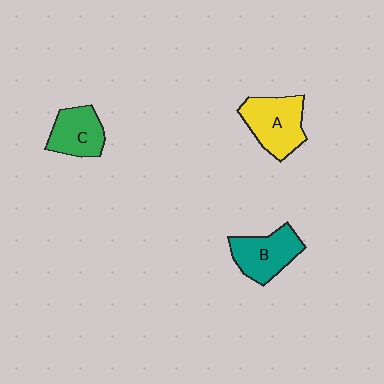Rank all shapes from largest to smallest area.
From largest to smallest: A (yellow), B (teal), C (green).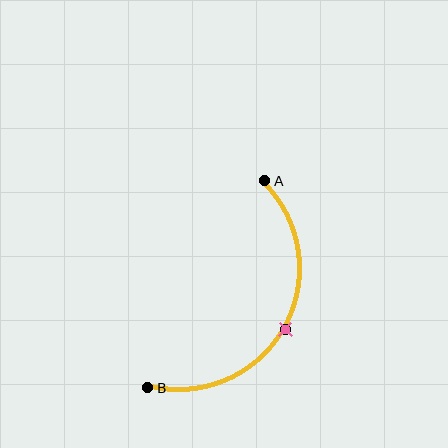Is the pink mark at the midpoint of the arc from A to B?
Yes. The pink mark lies on the arc at equal arc-length from both A and B — it is the arc midpoint.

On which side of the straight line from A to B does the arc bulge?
The arc bulges to the right of the straight line connecting A and B.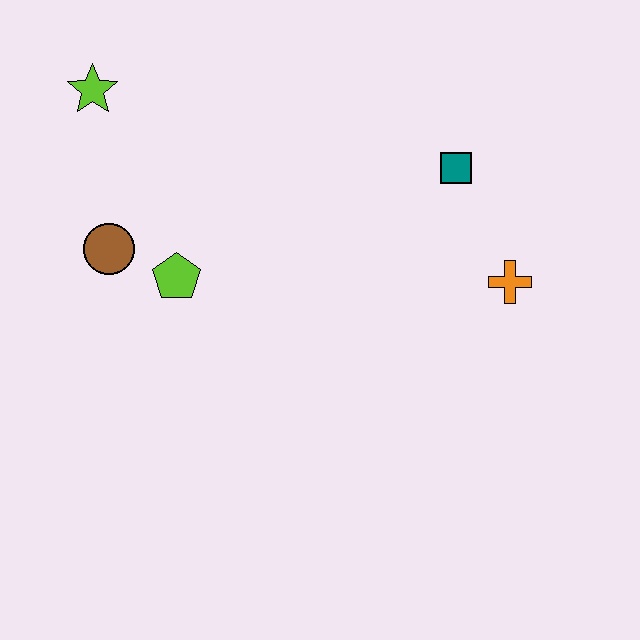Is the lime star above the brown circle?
Yes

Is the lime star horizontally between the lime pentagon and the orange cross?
No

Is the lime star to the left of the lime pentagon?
Yes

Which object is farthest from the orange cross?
The lime star is farthest from the orange cross.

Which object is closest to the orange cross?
The teal square is closest to the orange cross.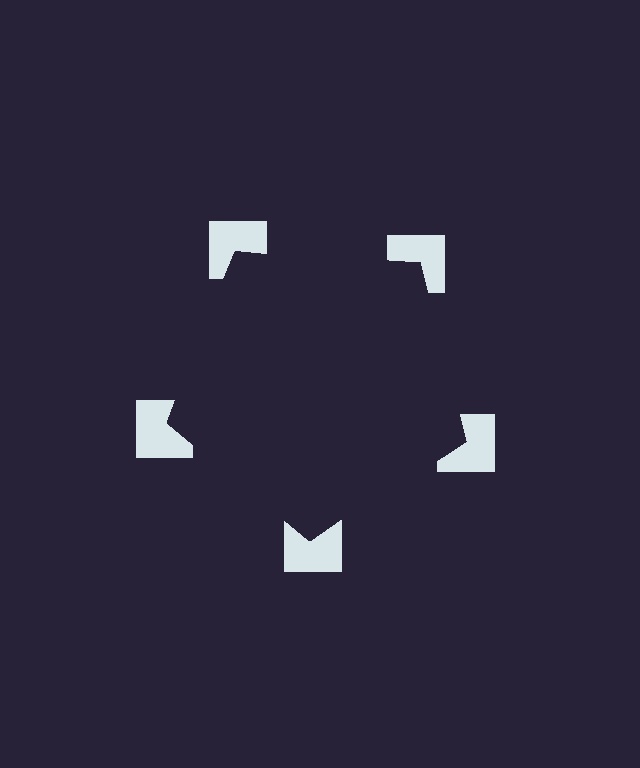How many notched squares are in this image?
There are 5 — one at each vertex of the illusory pentagon.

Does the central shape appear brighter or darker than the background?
It typically appears slightly darker than the background, even though no actual brightness change is drawn.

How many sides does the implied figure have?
5 sides.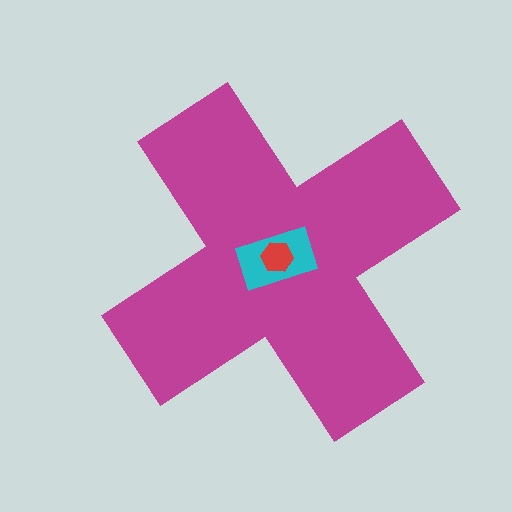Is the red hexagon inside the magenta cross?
Yes.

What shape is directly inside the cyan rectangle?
The red hexagon.